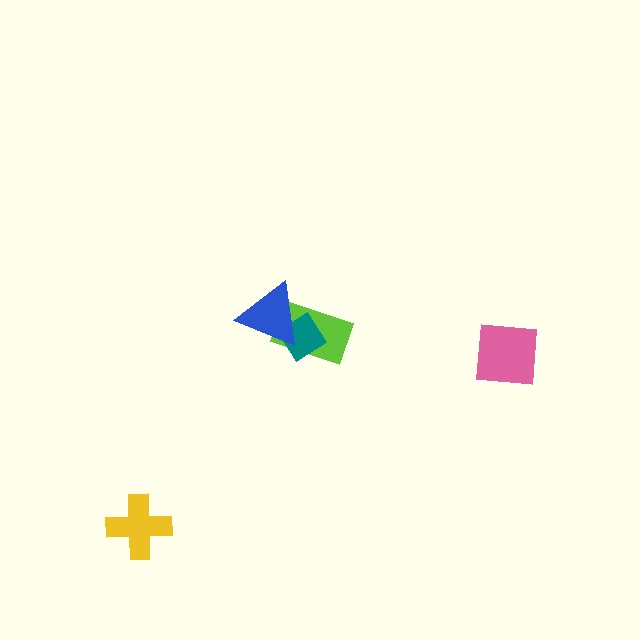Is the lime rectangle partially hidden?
Yes, it is partially covered by another shape.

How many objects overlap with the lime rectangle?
2 objects overlap with the lime rectangle.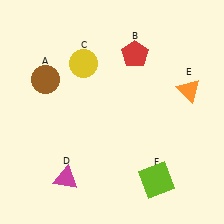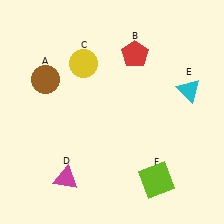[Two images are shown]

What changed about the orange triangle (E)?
In Image 1, E is orange. In Image 2, it changed to cyan.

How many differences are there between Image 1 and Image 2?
There is 1 difference between the two images.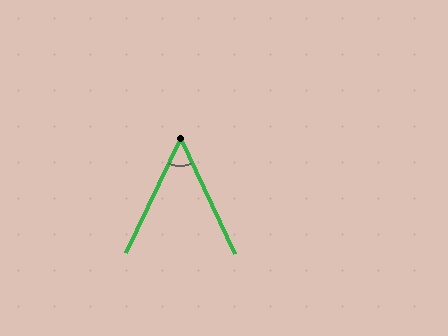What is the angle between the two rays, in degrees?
Approximately 51 degrees.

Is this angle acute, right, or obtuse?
It is acute.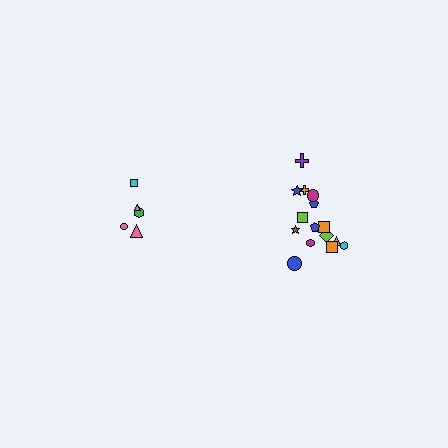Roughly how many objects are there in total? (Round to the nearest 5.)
Roughly 20 objects in total.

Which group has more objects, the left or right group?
The right group.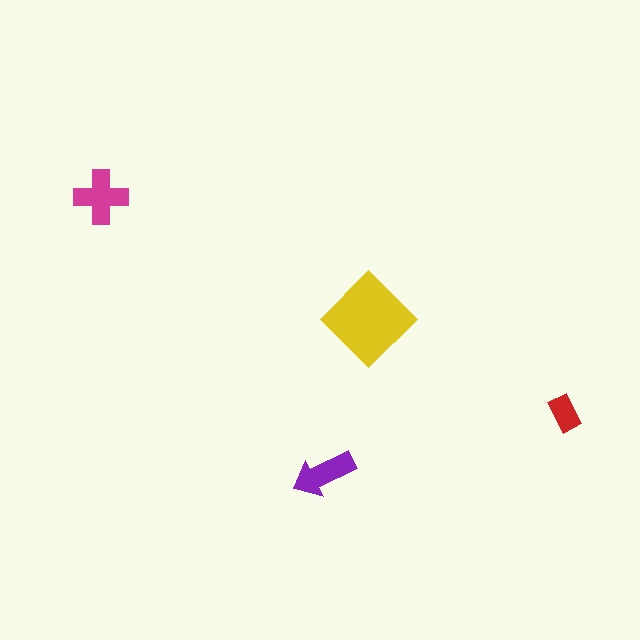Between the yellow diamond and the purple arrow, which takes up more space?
The yellow diamond.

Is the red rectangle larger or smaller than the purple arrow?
Smaller.